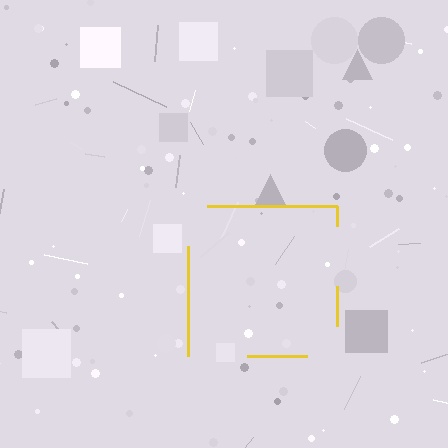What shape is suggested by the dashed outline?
The dashed outline suggests a square.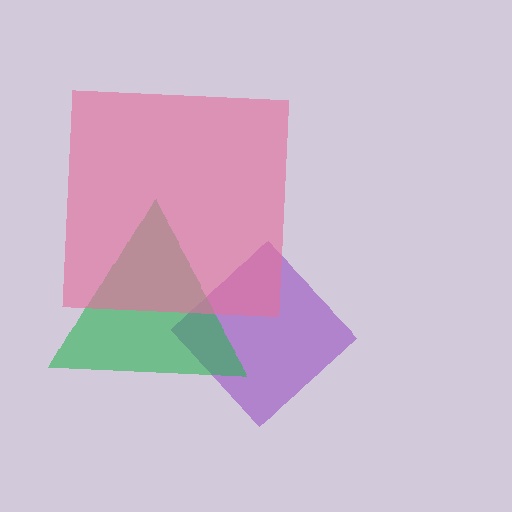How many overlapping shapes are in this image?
There are 3 overlapping shapes in the image.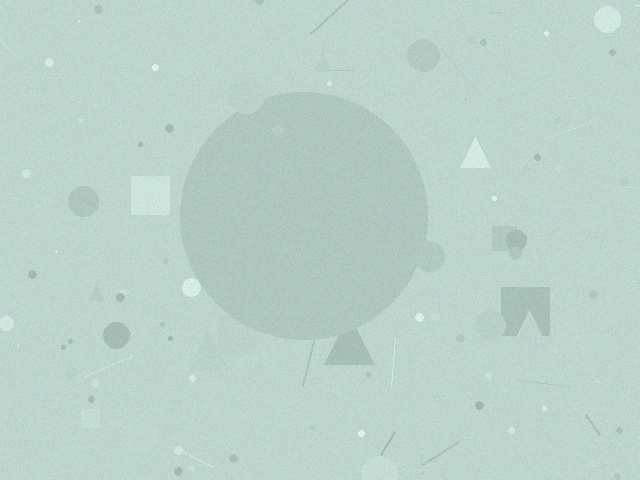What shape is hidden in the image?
A circle is hidden in the image.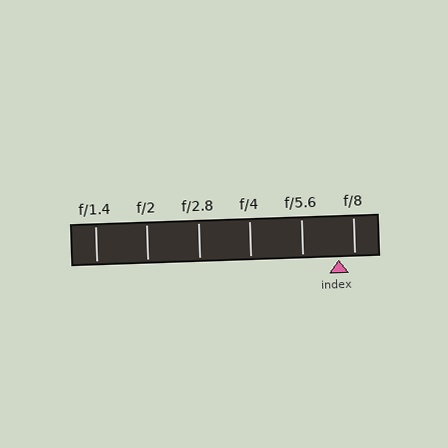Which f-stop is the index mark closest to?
The index mark is closest to f/8.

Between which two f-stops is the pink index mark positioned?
The index mark is between f/5.6 and f/8.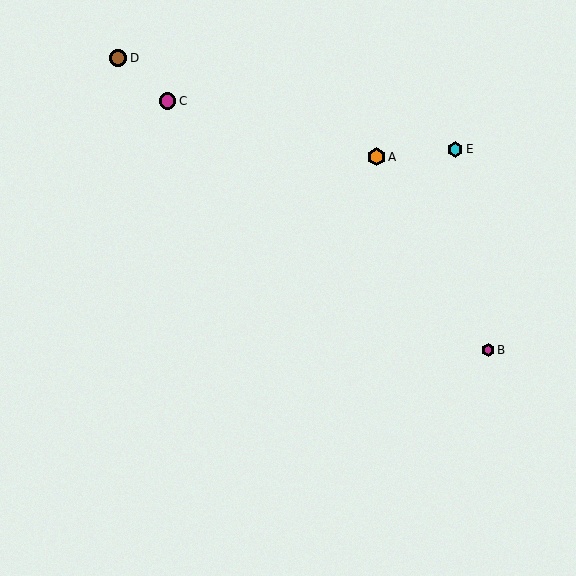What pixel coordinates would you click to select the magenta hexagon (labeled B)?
Click at (488, 350) to select the magenta hexagon B.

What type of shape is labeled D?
Shape D is a brown circle.